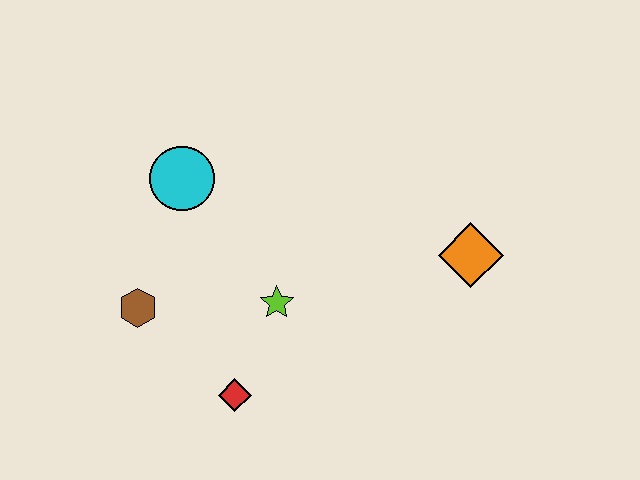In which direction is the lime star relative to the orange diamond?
The lime star is to the left of the orange diamond.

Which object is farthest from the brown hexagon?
The orange diamond is farthest from the brown hexagon.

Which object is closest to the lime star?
The red diamond is closest to the lime star.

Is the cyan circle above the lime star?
Yes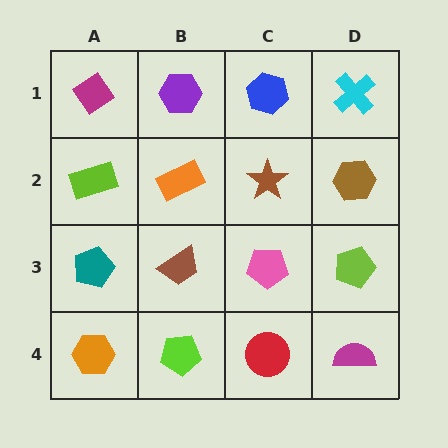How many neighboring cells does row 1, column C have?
3.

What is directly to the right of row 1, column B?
A blue hexagon.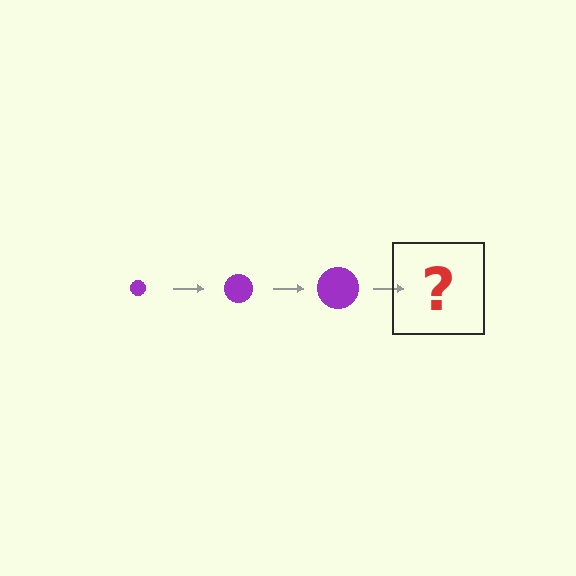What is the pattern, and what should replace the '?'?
The pattern is that the circle gets progressively larger each step. The '?' should be a purple circle, larger than the previous one.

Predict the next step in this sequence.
The next step is a purple circle, larger than the previous one.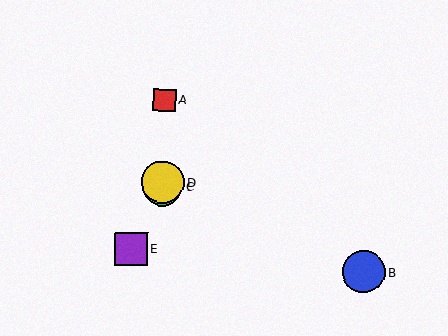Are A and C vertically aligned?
Yes, both are at x≈165.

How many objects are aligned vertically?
3 objects (A, C, D) are aligned vertically.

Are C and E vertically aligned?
No, C is at x≈163 and E is at x≈131.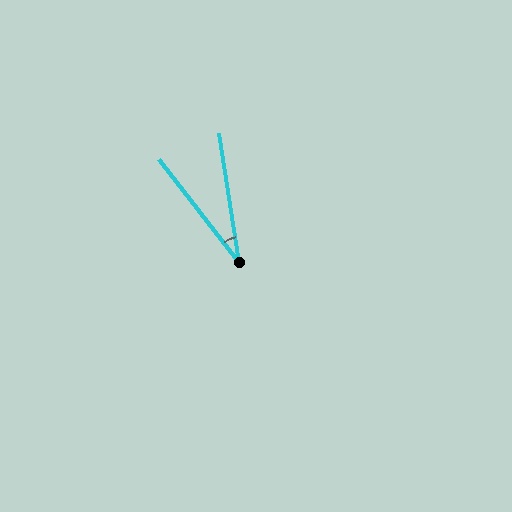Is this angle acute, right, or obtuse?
It is acute.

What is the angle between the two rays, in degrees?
Approximately 29 degrees.